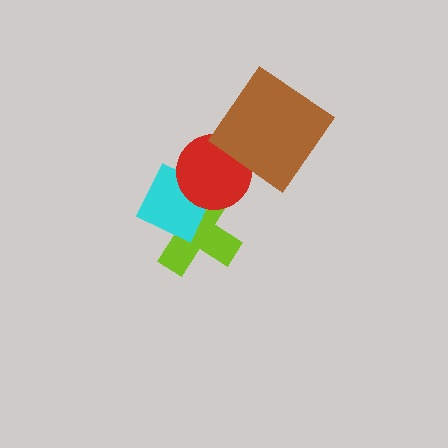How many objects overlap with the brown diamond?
1 object overlaps with the brown diamond.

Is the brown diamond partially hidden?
No, no other shape covers it.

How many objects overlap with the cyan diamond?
2 objects overlap with the cyan diamond.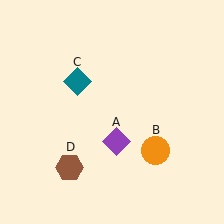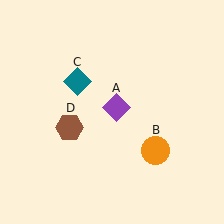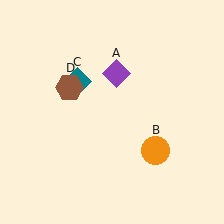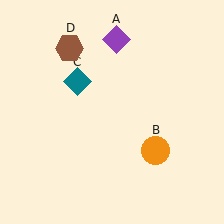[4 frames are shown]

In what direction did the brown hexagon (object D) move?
The brown hexagon (object D) moved up.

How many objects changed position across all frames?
2 objects changed position: purple diamond (object A), brown hexagon (object D).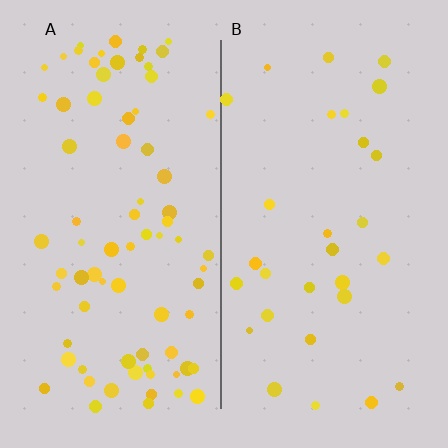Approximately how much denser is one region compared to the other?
Approximately 2.7× — region A over region B.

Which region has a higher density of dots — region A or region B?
A (the left).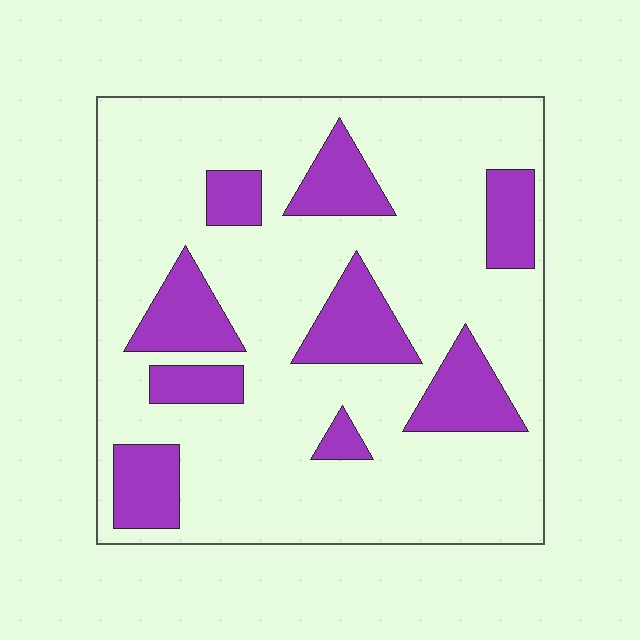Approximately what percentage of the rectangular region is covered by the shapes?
Approximately 25%.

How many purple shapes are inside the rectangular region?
9.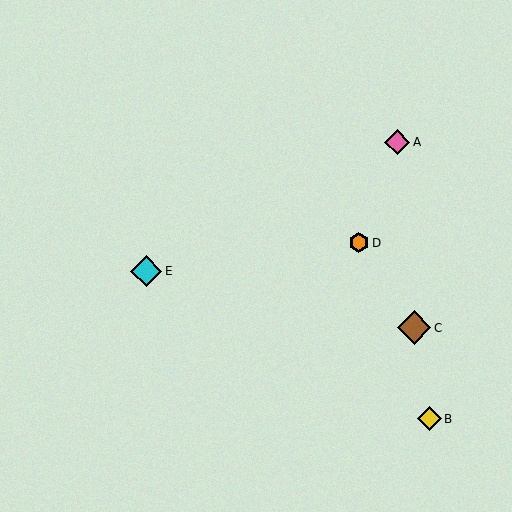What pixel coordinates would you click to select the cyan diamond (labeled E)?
Click at (146, 271) to select the cyan diamond E.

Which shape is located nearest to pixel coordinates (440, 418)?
The yellow diamond (labeled B) at (429, 419) is nearest to that location.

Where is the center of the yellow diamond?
The center of the yellow diamond is at (429, 419).